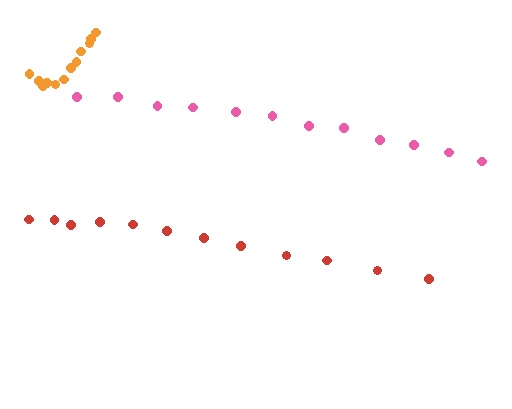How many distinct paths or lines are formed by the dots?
There are 3 distinct paths.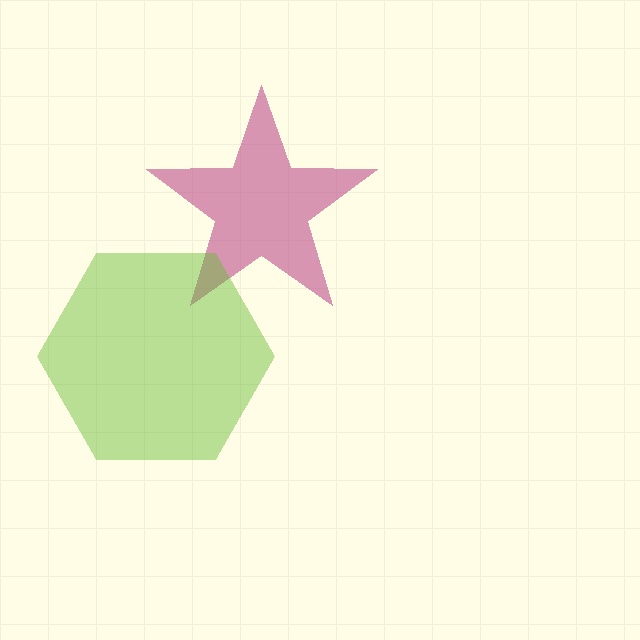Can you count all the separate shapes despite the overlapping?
Yes, there are 2 separate shapes.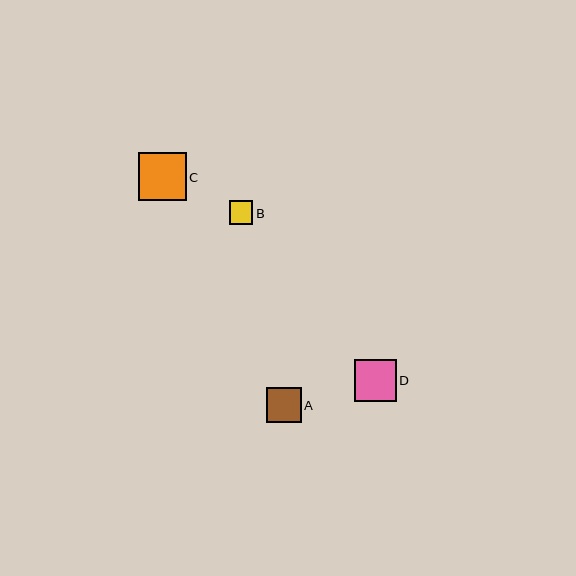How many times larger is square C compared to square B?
Square C is approximately 2.0 times the size of square B.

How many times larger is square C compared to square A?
Square C is approximately 1.4 times the size of square A.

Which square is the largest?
Square C is the largest with a size of approximately 48 pixels.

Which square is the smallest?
Square B is the smallest with a size of approximately 24 pixels.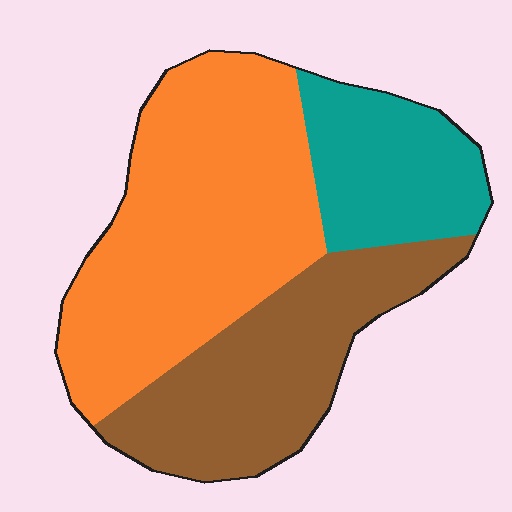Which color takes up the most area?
Orange, at roughly 50%.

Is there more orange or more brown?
Orange.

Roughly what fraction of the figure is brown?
Brown takes up about one third (1/3) of the figure.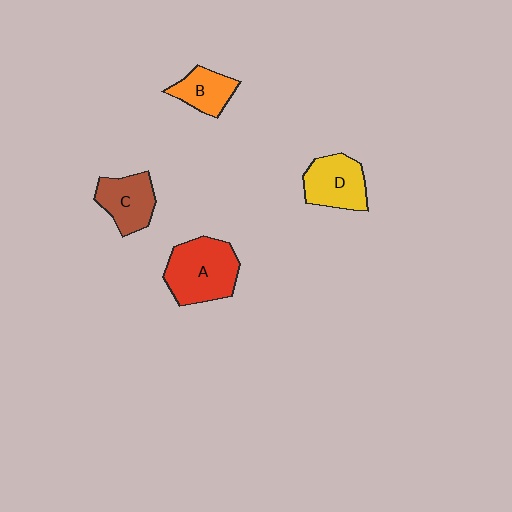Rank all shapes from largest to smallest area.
From largest to smallest: A (red), D (yellow), C (brown), B (orange).